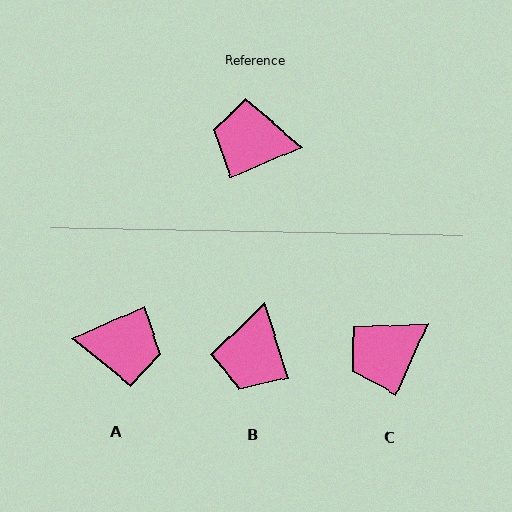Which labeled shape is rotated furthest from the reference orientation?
A, about 179 degrees away.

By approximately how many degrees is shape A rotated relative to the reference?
Approximately 179 degrees clockwise.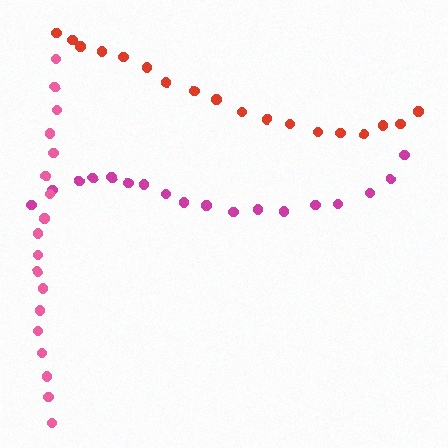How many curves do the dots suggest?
There are 3 distinct paths.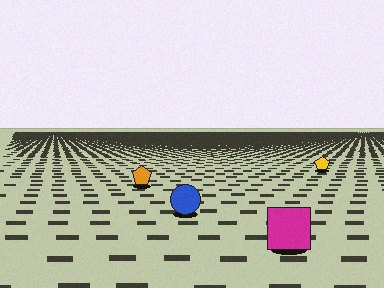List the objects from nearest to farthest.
From nearest to farthest: the magenta square, the blue circle, the orange pentagon, the yellow pentagon.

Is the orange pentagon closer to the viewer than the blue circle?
No. The blue circle is closer — you can tell from the texture gradient: the ground texture is coarser near it.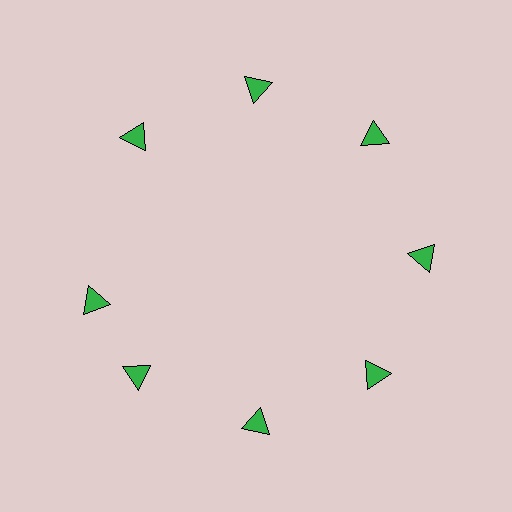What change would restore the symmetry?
The symmetry would be restored by rotating it back into even spacing with its neighbors so that all 8 triangles sit at equal angles and equal distance from the center.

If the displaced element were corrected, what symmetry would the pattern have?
It would have 8-fold rotational symmetry — the pattern would map onto itself every 45 degrees.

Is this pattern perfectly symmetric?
No. The 8 green triangles are arranged in a ring, but one element near the 9 o'clock position is rotated out of alignment along the ring, breaking the 8-fold rotational symmetry.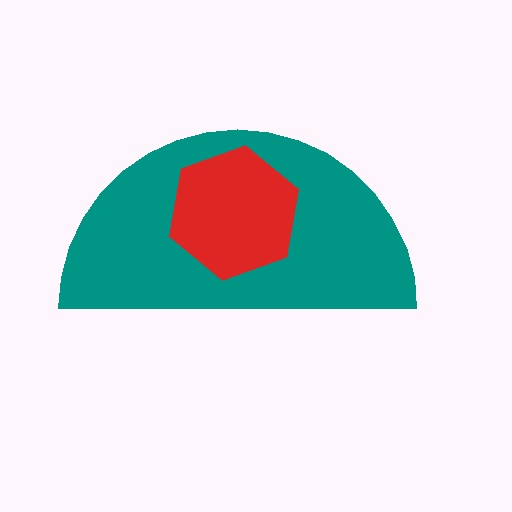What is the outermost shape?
The teal semicircle.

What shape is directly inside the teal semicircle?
The red hexagon.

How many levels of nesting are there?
2.